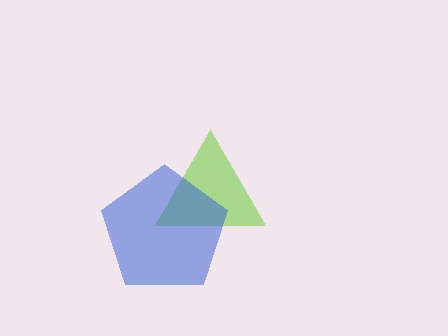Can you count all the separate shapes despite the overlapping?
Yes, there are 2 separate shapes.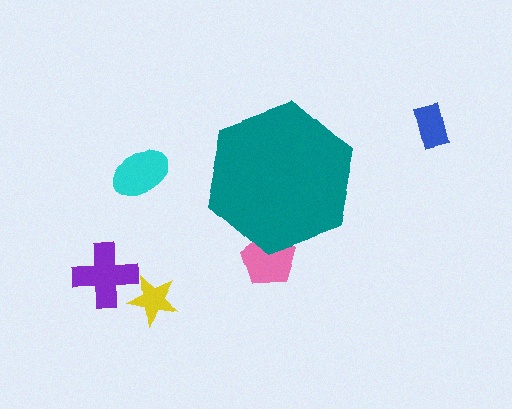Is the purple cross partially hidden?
No, the purple cross is fully visible.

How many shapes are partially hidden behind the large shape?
1 shape is partially hidden.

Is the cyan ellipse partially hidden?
No, the cyan ellipse is fully visible.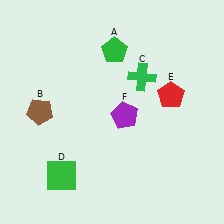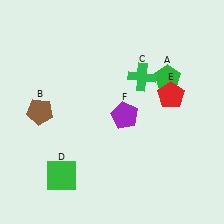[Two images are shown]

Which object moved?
The green pentagon (A) moved right.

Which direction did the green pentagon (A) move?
The green pentagon (A) moved right.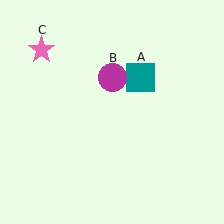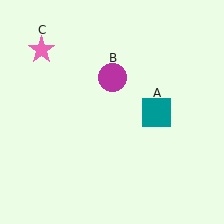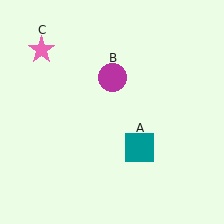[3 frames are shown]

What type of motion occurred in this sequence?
The teal square (object A) rotated clockwise around the center of the scene.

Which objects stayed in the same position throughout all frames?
Magenta circle (object B) and pink star (object C) remained stationary.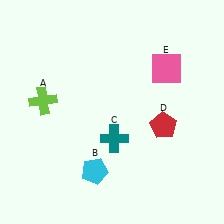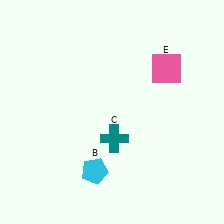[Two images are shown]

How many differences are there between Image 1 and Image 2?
There are 2 differences between the two images.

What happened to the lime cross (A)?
The lime cross (A) was removed in Image 2. It was in the top-left area of Image 1.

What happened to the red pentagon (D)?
The red pentagon (D) was removed in Image 2. It was in the bottom-right area of Image 1.